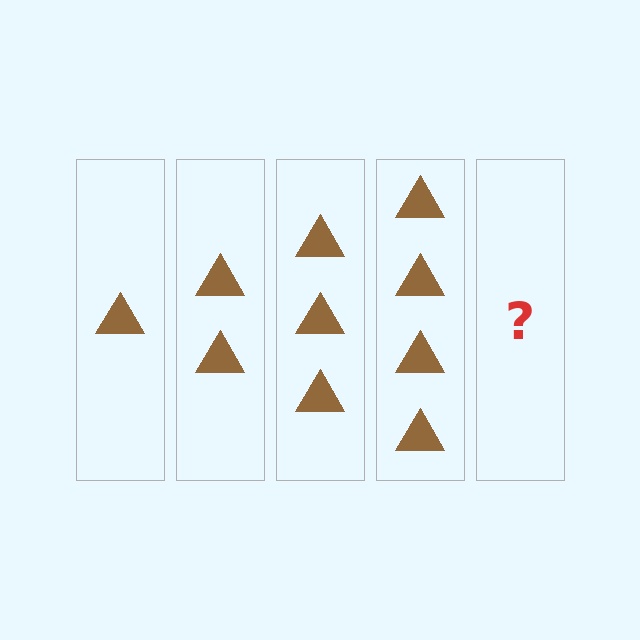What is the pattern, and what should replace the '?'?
The pattern is that each step adds one more triangle. The '?' should be 5 triangles.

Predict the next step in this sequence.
The next step is 5 triangles.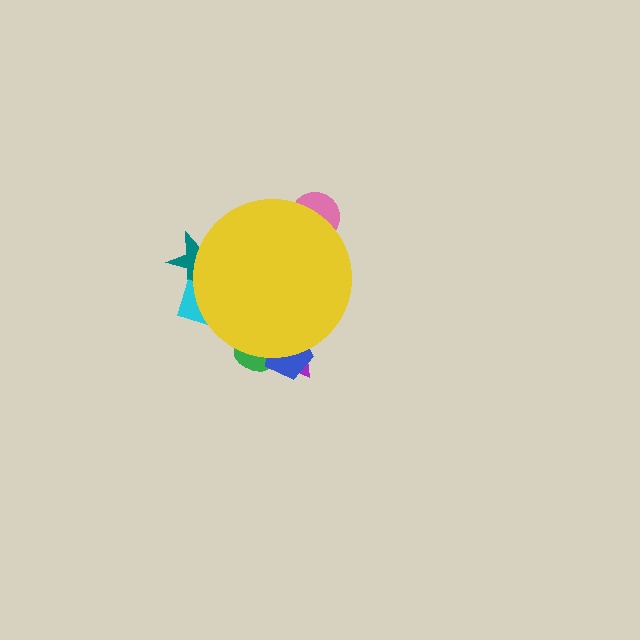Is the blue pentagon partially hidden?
Yes, the blue pentagon is partially hidden behind the yellow circle.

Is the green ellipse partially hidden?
Yes, the green ellipse is partially hidden behind the yellow circle.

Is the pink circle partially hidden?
Yes, the pink circle is partially hidden behind the yellow circle.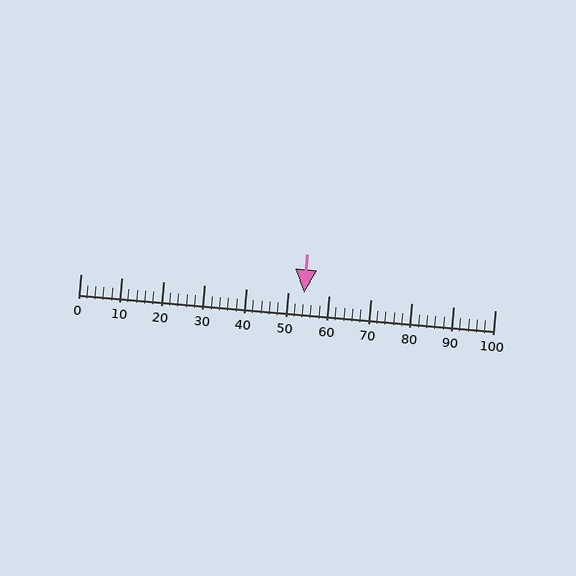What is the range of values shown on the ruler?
The ruler shows values from 0 to 100.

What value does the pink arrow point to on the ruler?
The pink arrow points to approximately 54.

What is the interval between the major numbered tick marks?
The major tick marks are spaced 10 units apart.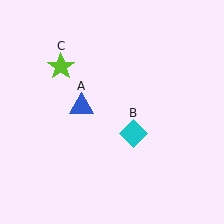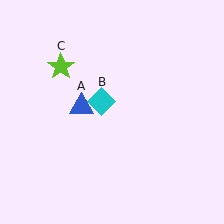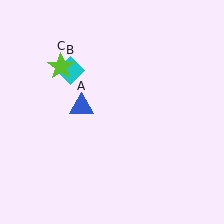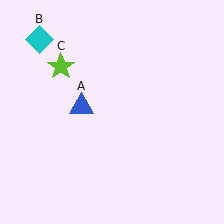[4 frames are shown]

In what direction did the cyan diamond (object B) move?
The cyan diamond (object B) moved up and to the left.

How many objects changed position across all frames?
1 object changed position: cyan diamond (object B).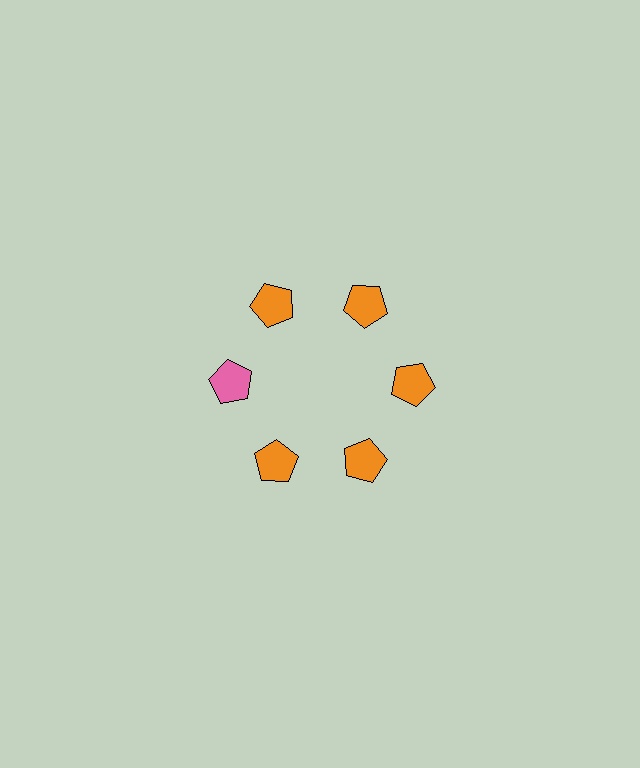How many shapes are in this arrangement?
There are 6 shapes arranged in a ring pattern.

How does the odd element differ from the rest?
It has a different color: pink instead of orange.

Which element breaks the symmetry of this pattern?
The pink pentagon at roughly the 9 o'clock position breaks the symmetry. All other shapes are orange pentagons.